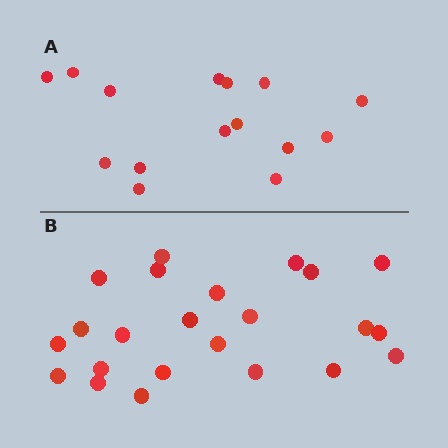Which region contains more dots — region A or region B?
Region B (the bottom region) has more dots.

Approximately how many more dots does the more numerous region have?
Region B has roughly 8 or so more dots than region A.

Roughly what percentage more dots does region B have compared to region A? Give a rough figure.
About 55% more.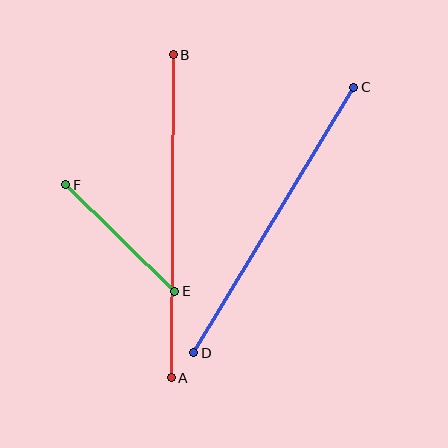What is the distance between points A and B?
The distance is approximately 323 pixels.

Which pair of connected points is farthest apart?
Points A and B are farthest apart.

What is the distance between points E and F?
The distance is approximately 152 pixels.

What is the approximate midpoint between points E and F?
The midpoint is at approximately (120, 238) pixels.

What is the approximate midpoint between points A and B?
The midpoint is at approximately (172, 216) pixels.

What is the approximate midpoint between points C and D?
The midpoint is at approximately (274, 220) pixels.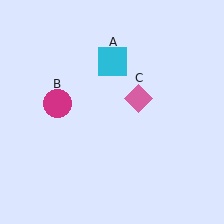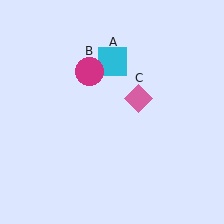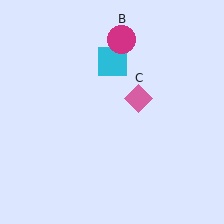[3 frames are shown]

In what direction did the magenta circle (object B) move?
The magenta circle (object B) moved up and to the right.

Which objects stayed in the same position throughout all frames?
Cyan square (object A) and pink diamond (object C) remained stationary.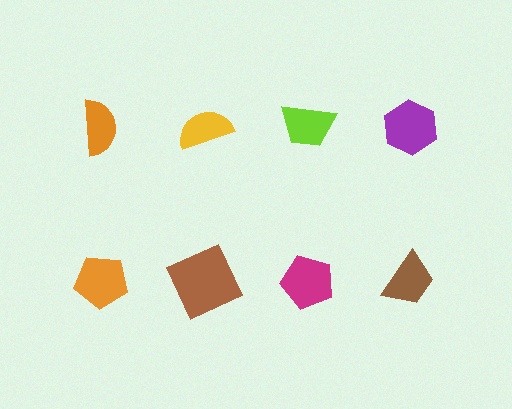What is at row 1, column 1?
An orange semicircle.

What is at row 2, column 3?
A magenta pentagon.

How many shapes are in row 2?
4 shapes.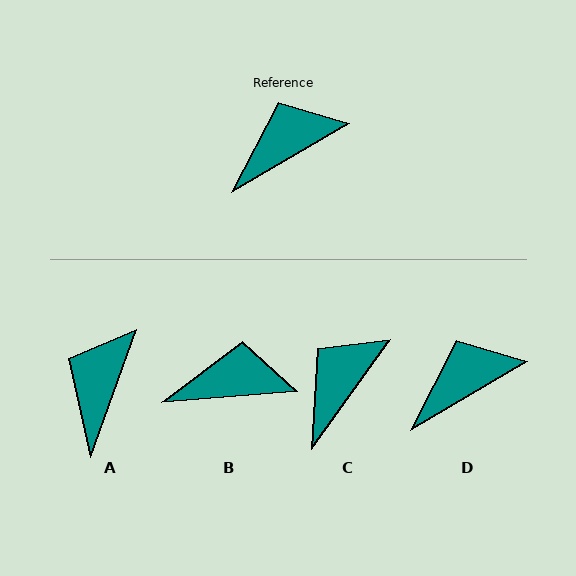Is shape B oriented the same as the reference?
No, it is off by about 26 degrees.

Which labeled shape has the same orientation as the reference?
D.